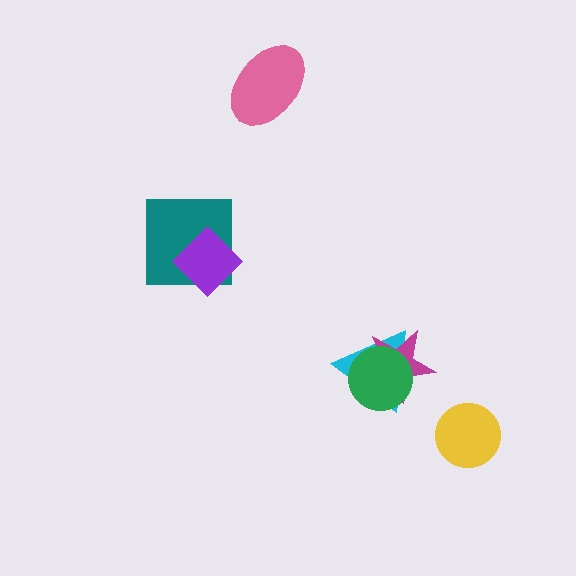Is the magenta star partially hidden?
Yes, it is partially covered by another shape.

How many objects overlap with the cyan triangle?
2 objects overlap with the cyan triangle.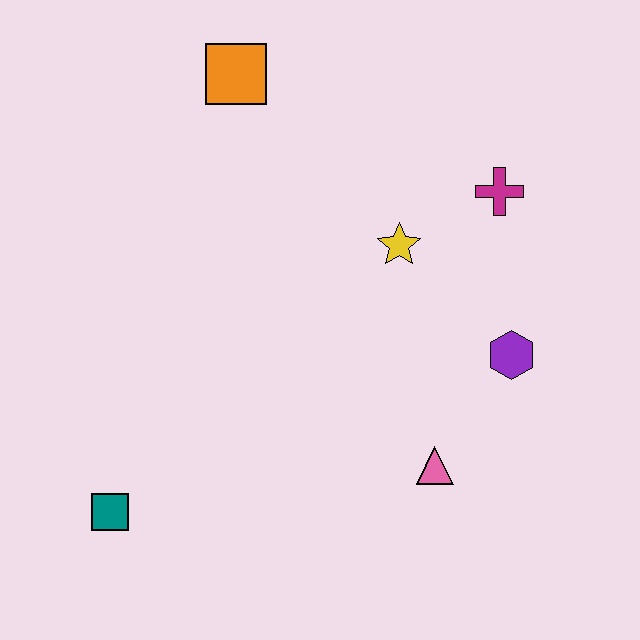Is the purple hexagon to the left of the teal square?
No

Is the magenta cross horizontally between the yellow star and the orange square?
No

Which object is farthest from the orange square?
The teal square is farthest from the orange square.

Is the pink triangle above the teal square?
Yes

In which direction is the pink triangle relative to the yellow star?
The pink triangle is below the yellow star.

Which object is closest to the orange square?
The yellow star is closest to the orange square.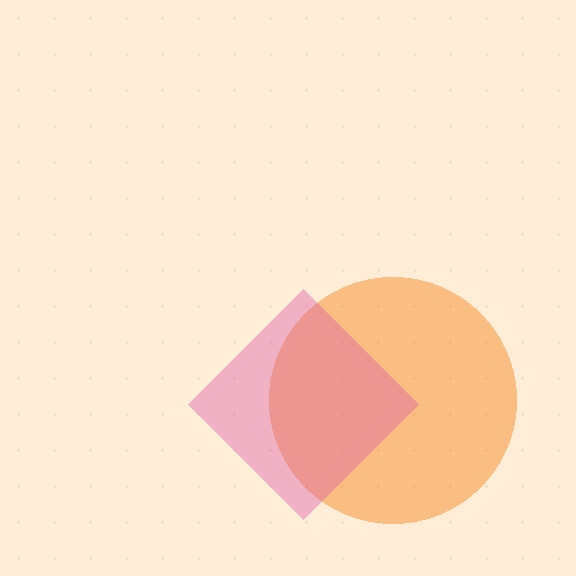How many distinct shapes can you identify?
There are 2 distinct shapes: an orange circle, a pink diamond.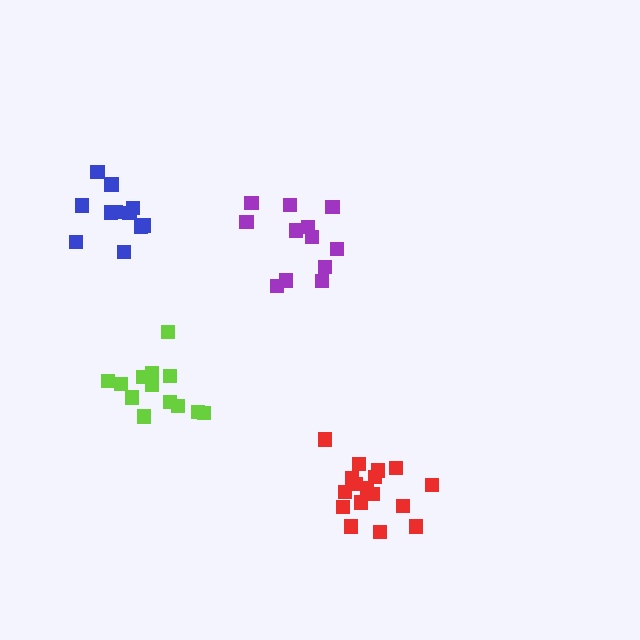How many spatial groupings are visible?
There are 4 spatial groupings.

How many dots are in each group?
Group 1: 11 dots, Group 2: 17 dots, Group 3: 13 dots, Group 4: 12 dots (53 total).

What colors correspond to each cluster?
The clusters are colored: blue, red, lime, purple.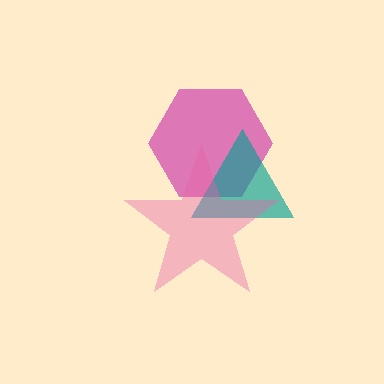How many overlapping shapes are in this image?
There are 3 overlapping shapes in the image.